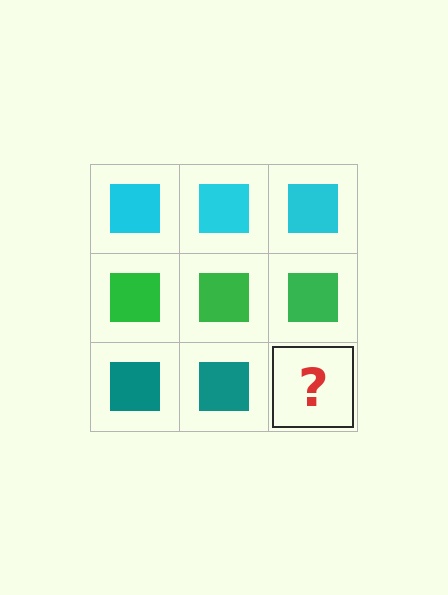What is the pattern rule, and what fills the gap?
The rule is that each row has a consistent color. The gap should be filled with a teal square.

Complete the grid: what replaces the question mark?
The question mark should be replaced with a teal square.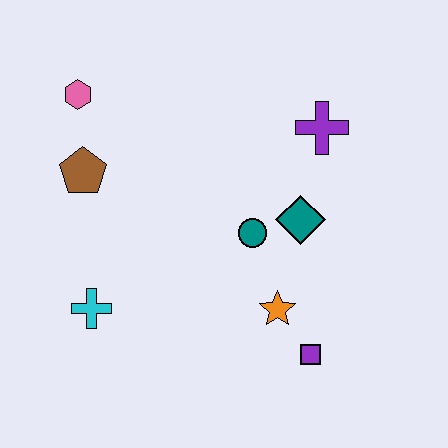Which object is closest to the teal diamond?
The teal circle is closest to the teal diamond.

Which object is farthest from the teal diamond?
The pink hexagon is farthest from the teal diamond.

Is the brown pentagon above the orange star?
Yes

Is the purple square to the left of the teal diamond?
No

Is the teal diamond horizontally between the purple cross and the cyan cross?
Yes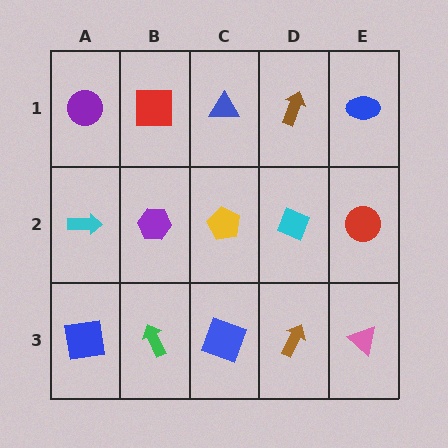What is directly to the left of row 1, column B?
A purple circle.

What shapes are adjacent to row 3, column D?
A cyan diamond (row 2, column D), a blue square (row 3, column C), a pink triangle (row 3, column E).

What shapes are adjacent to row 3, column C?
A yellow pentagon (row 2, column C), a green arrow (row 3, column B), a brown arrow (row 3, column D).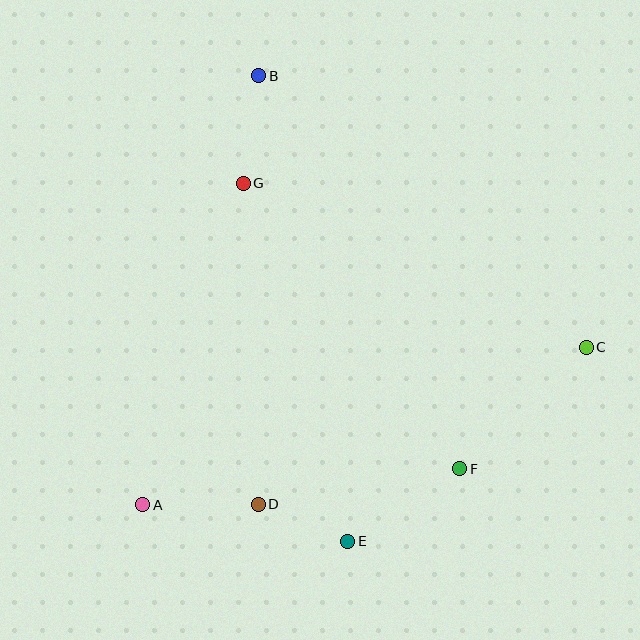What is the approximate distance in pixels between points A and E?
The distance between A and E is approximately 208 pixels.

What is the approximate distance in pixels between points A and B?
The distance between A and B is approximately 444 pixels.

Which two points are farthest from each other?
Points B and E are farthest from each other.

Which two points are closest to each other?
Points D and E are closest to each other.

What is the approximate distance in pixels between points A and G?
The distance between A and G is approximately 337 pixels.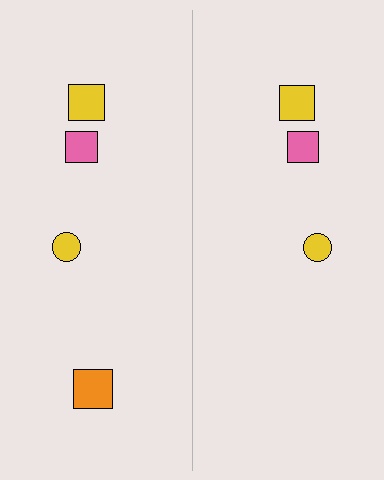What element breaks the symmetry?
A orange square is missing from the right side.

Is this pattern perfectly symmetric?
No, the pattern is not perfectly symmetric. A orange square is missing from the right side.